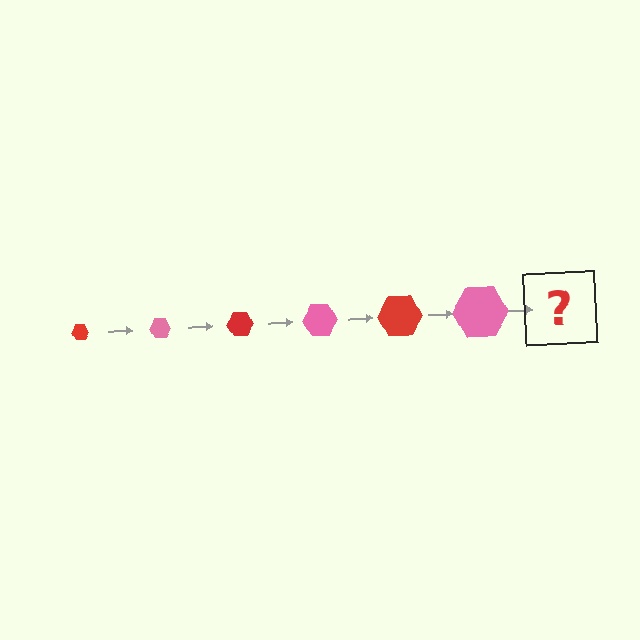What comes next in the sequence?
The next element should be a red hexagon, larger than the previous one.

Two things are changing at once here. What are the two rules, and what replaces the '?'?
The two rules are that the hexagon grows larger each step and the color cycles through red and pink. The '?' should be a red hexagon, larger than the previous one.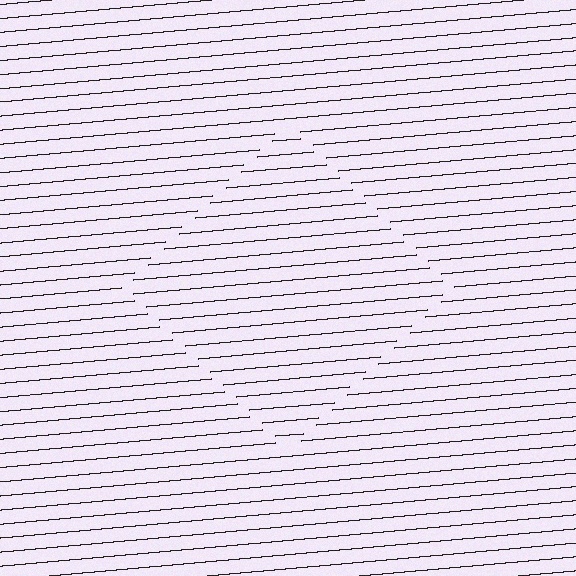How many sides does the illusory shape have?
4 sides — the line-ends trace a square.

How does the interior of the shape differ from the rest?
The interior of the shape contains the same grating, shifted by half a period — the contour is defined by the phase discontinuity where line-ends from the inner and outer gratings abut.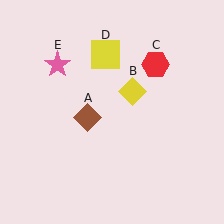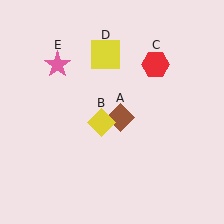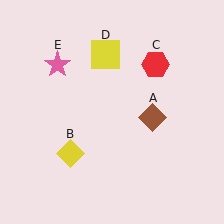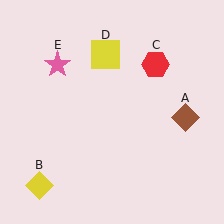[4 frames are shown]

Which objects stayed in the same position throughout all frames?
Red hexagon (object C) and yellow square (object D) and pink star (object E) remained stationary.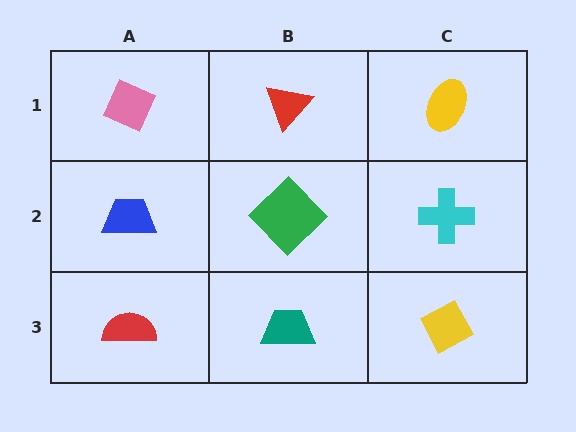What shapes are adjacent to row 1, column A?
A blue trapezoid (row 2, column A), a red triangle (row 1, column B).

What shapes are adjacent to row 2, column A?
A pink diamond (row 1, column A), a red semicircle (row 3, column A), a green diamond (row 2, column B).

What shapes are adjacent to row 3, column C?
A cyan cross (row 2, column C), a teal trapezoid (row 3, column B).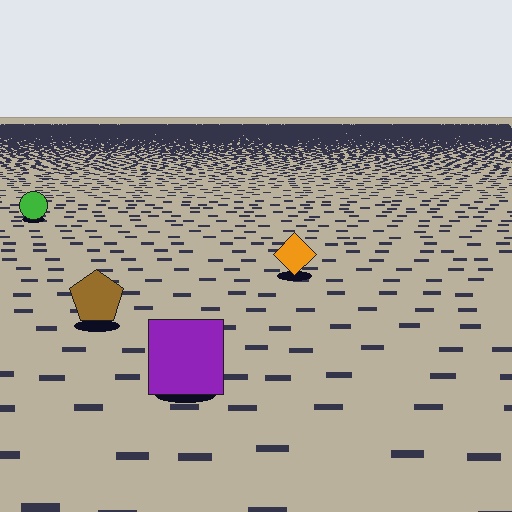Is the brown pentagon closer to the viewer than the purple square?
No. The purple square is closer — you can tell from the texture gradient: the ground texture is coarser near it.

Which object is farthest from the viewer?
The green circle is farthest from the viewer. It appears smaller and the ground texture around it is denser.